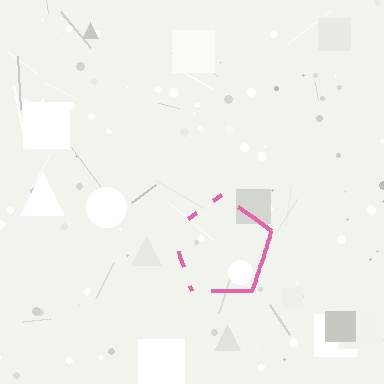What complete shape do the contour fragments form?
The contour fragments form a pentagon.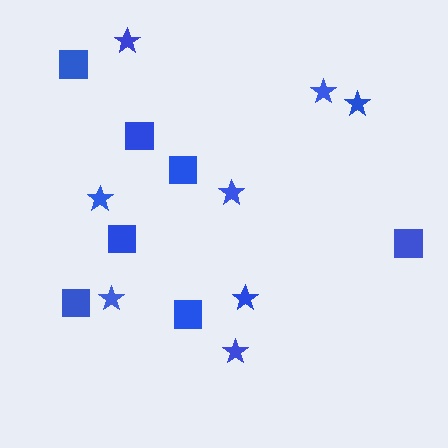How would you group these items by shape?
There are 2 groups: one group of squares (7) and one group of stars (8).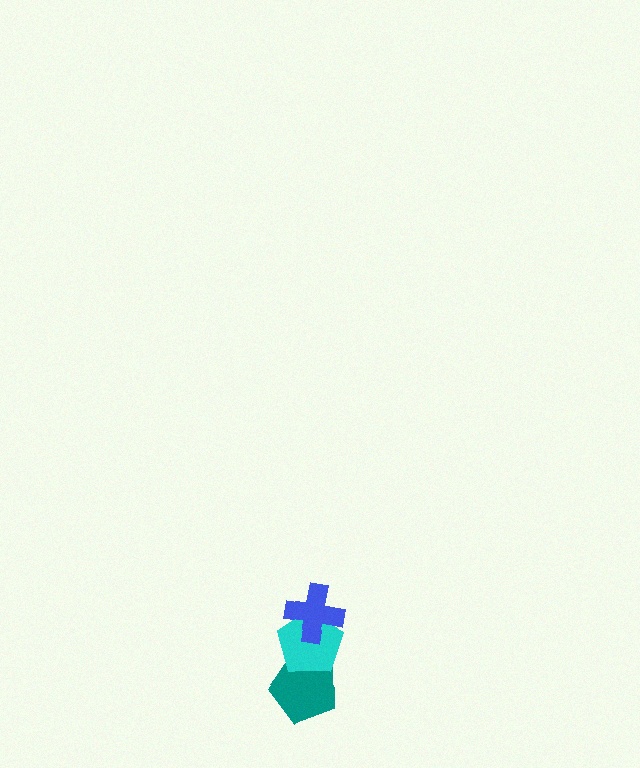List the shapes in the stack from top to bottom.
From top to bottom: the blue cross, the cyan pentagon, the teal pentagon.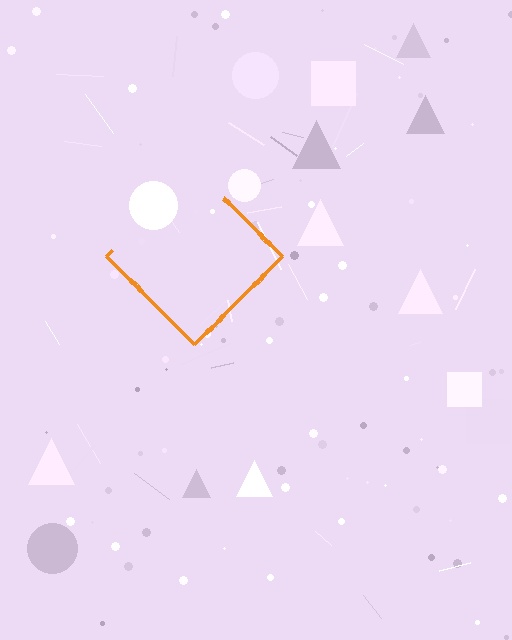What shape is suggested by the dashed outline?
The dashed outline suggests a diamond.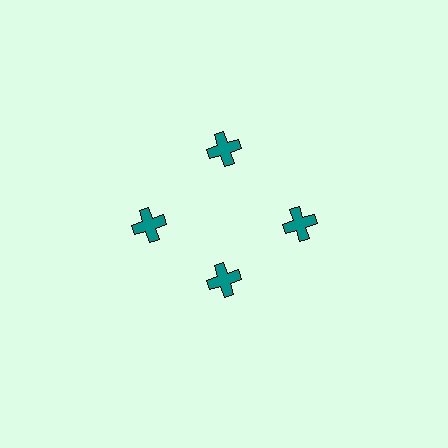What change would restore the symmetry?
The symmetry would be restored by moving it outward, back onto the ring so that all 4 crosses sit at equal angles and equal distance from the center.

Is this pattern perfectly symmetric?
No. The 4 teal crosses are arranged in a ring, but one element near the 6 o'clock position is pulled inward toward the center, breaking the 4-fold rotational symmetry.